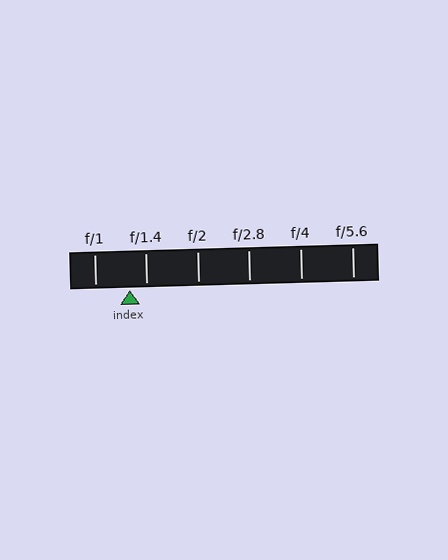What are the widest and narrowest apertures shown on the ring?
The widest aperture shown is f/1 and the narrowest is f/5.6.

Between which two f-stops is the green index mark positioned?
The index mark is between f/1 and f/1.4.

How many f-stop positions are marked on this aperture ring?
There are 6 f-stop positions marked.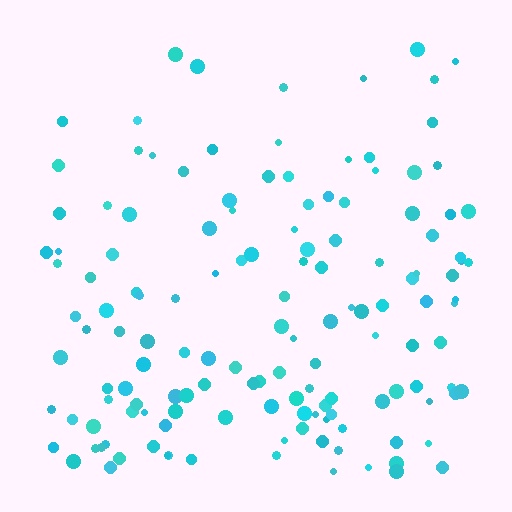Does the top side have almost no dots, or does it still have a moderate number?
Still a moderate number, just noticeably fewer than the bottom.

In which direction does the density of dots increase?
From top to bottom, with the bottom side densest.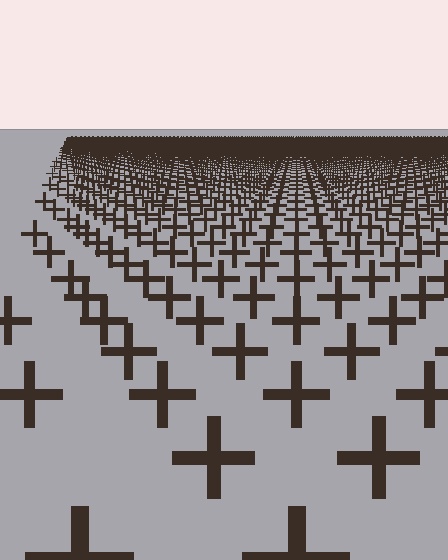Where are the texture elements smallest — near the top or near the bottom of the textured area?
Near the top.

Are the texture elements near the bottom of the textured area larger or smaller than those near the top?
Larger. Near the bottom, elements are closer to the viewer and appear at a bigger on-screen size.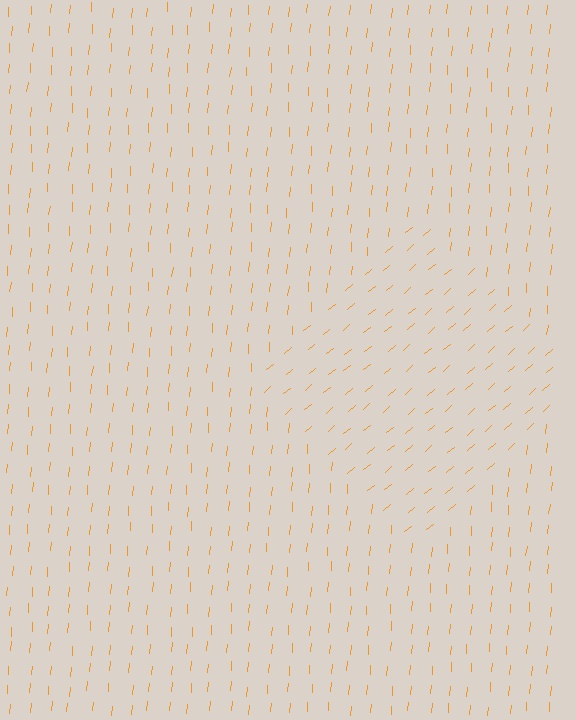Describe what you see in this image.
The image is filled with small orange line segments. A diamond region in the image has lines oriented differently from the surrounding lines, creating a visible texture boundary.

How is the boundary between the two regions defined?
The boundary is defined purely by a change in line orientation (approximately 45 degrees difference). All lines are the same color and thickness.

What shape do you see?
I see a diamond.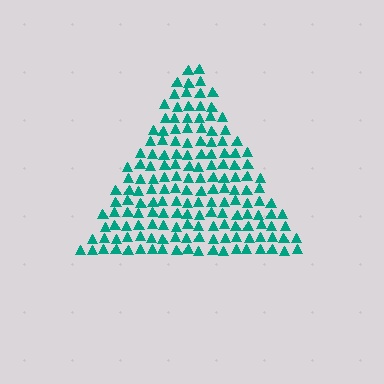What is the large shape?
The large shape is a triangle.